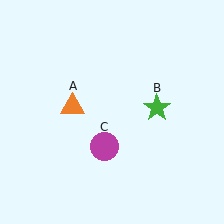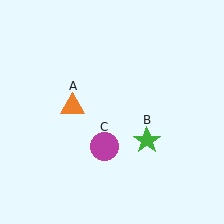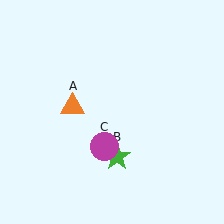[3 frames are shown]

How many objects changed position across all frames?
1 object changed position: green star (object B).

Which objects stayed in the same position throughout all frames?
Orange triangle (object A) and magenta circle (object C) remained stationary.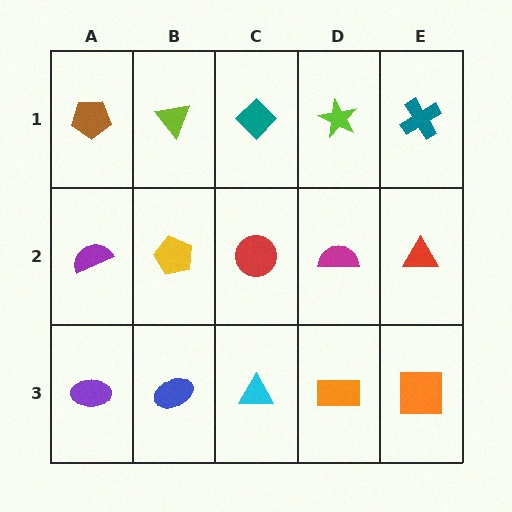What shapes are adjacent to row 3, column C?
A red circle (row 2, column C), a blue ellipse (row 3, column B), an orange rectangle (row 3, column D).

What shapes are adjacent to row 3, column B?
A yellow pentagon (row 2, column B), a purple ellipse (row 3, column A), a cyan triangle (row 3, column C).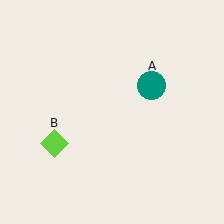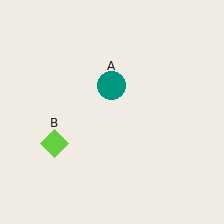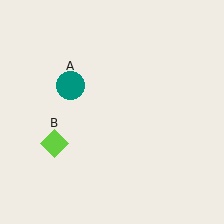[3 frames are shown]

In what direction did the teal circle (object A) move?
The teal circle (object A) moved left.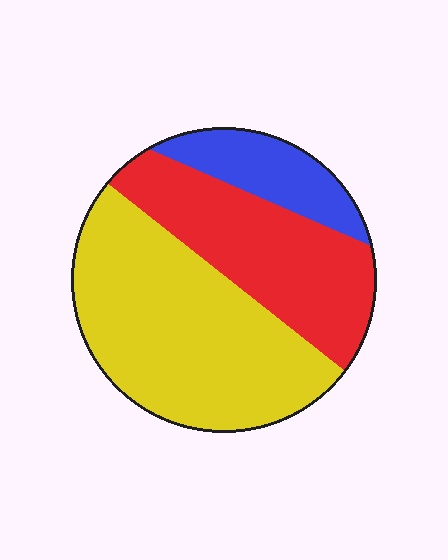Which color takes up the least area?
Blue, at roughly 15%.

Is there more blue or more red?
Red.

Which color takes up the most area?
Yellow, at roughly 50%.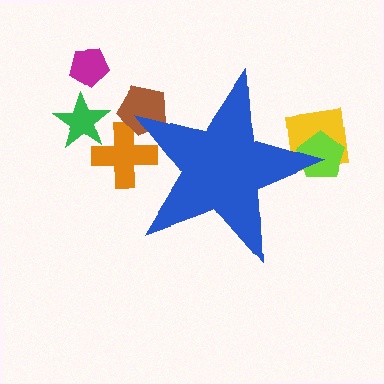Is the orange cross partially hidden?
Yes, the orange cross is partially hidden behind the blue star.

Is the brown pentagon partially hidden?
Yes, the brown pentagon is partially hidden behind the blue star.